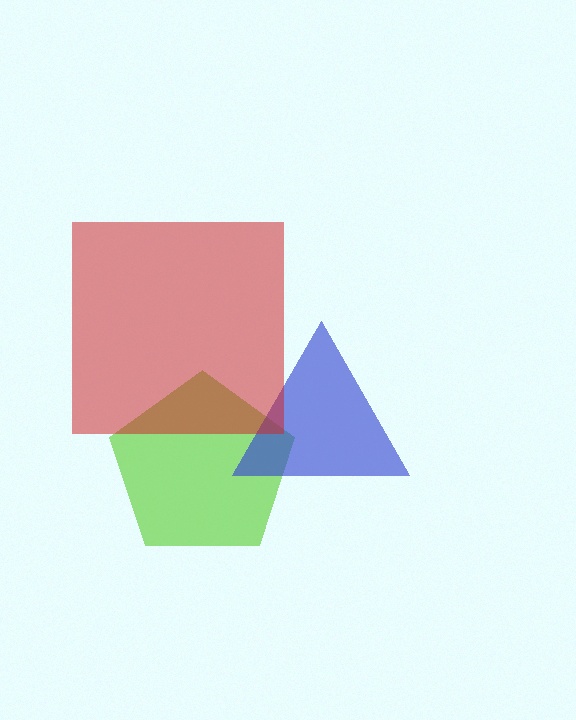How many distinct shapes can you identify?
There are 3 distinct shapes: a lime pentagon, a blue triangle, a red square.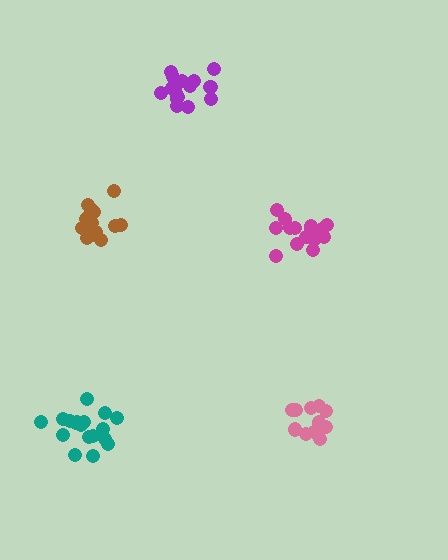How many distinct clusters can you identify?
There are 5 distinct clusters.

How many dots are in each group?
Group 1: 18 dots, Group 2: 16 dots, Group 3: 12 dots, Group 4: 17 dots, Group 5: 15 dots (78 total).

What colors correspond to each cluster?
The clusters are colored: teal, purple, pink, brown, magenta.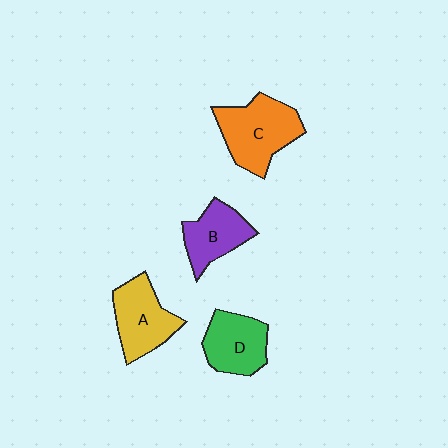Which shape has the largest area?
Shape C (orange).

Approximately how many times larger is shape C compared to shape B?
Approximately 1.4 times.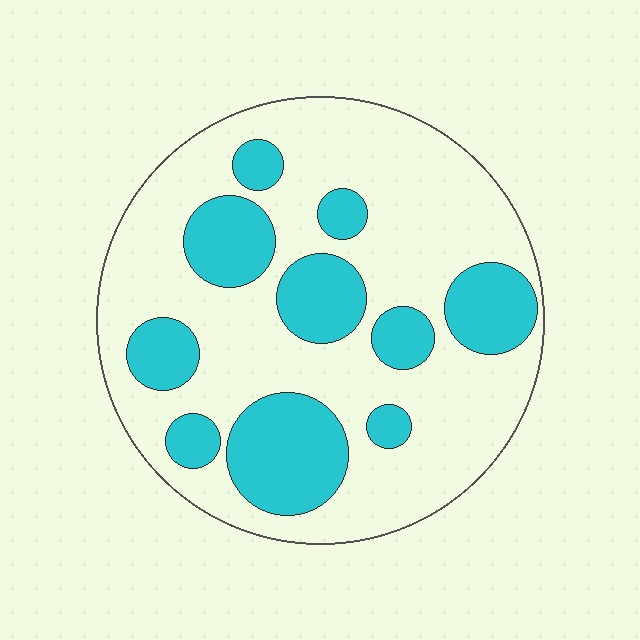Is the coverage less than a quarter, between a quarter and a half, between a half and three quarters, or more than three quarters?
Between a quarter and a half.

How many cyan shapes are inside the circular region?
10.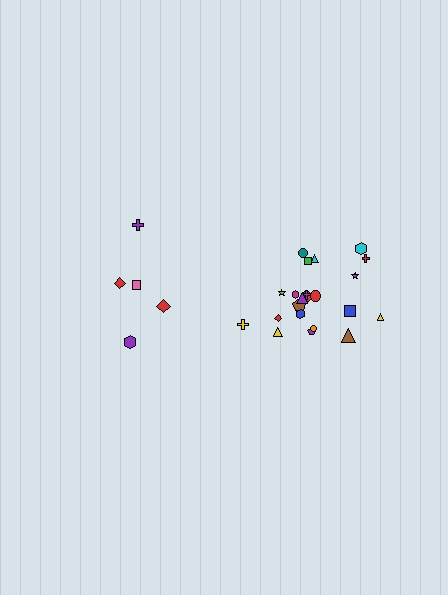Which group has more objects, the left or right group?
The right group.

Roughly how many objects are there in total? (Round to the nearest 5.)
Roughly 25 objects in total.